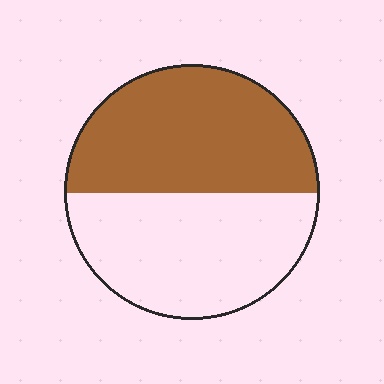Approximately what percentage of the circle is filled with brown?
Approximately 50%.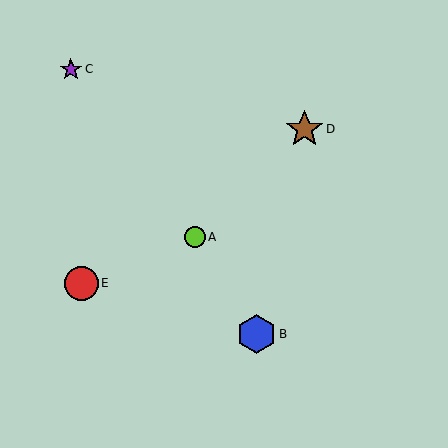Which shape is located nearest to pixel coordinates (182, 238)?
The lime circle (labeled A) at (195, 237) is nearest to that location.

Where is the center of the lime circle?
The center of the lime circle is at (195, 237).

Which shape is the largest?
The blue hexagon (labeled B) is the largest.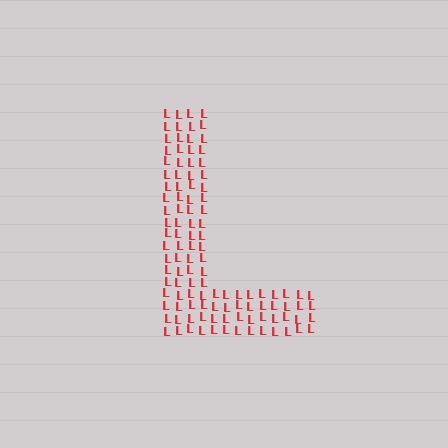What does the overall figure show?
The overall figure shows the letter L.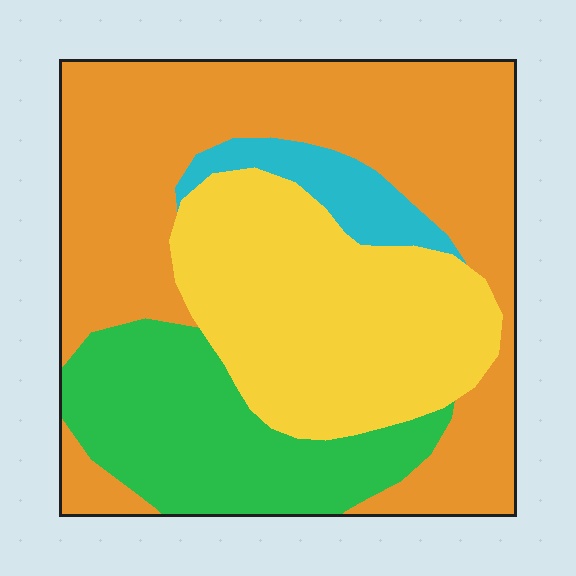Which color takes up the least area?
Cyan, at roughly 5%.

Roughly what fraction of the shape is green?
Green takes up less than a quarter of the shape.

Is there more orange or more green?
Orange.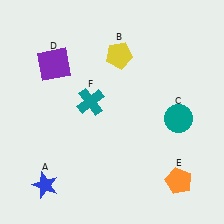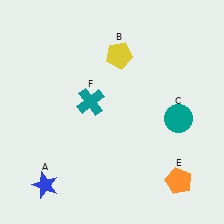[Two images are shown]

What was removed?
The purple square (D) was removed in Image 2.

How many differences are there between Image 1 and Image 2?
There is 1 difference between the two images.